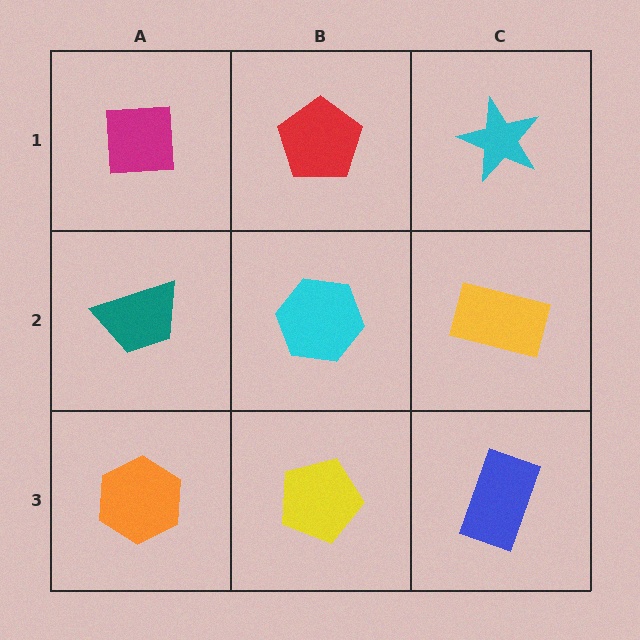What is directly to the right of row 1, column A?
A red pentagon.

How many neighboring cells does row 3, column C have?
2.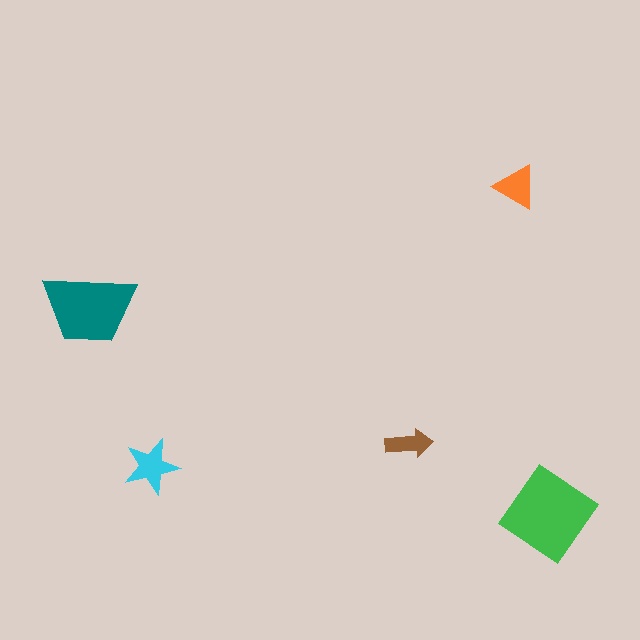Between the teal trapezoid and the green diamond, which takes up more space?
The green diamond.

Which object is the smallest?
The brown arrow.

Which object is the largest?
The green diamond.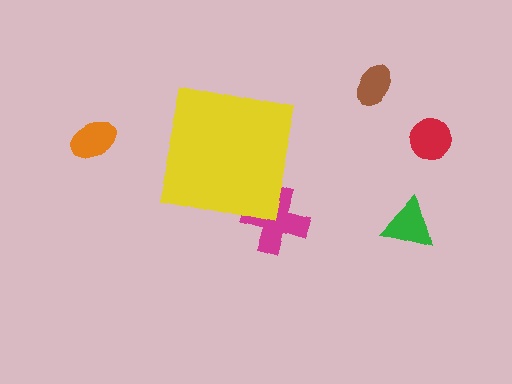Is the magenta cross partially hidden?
Yes, the magenta cross is partially hidden behind the yellow square.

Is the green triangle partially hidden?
No, the green triangle is fully visible.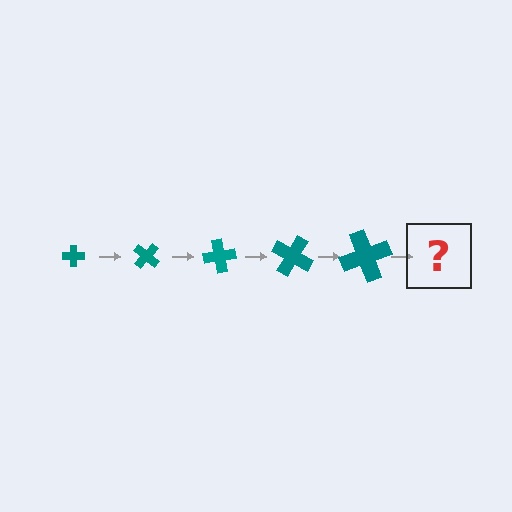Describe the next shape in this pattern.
It should be a cross, larger than the previous one and rotated 200 degrees from the start.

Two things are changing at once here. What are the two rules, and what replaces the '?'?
The two rules are that the cross grows larger each step and it rotates 40 degrees each step. The '?' should be a cross, larger than the previous one and rotated 200 degrees from the start.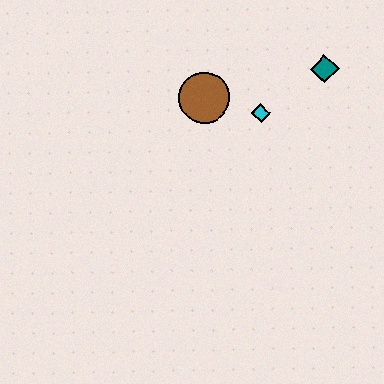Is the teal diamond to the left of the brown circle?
No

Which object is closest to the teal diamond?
The cyan diamond is closest to the teal diamond.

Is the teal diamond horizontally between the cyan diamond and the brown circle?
No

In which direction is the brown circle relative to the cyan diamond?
The brown circle is to the left of the cyan diamond.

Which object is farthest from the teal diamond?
The brown circle is farthest from the teal diamond.